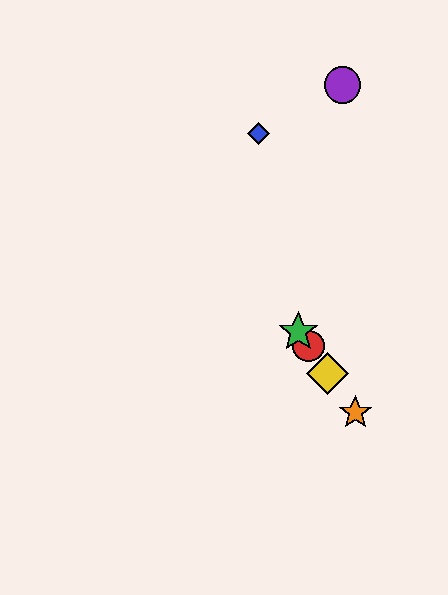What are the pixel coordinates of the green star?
The green star is at (298, 332).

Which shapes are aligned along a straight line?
The red circle, the green star, the yellow diamond, the orange star are aligned along a straight line.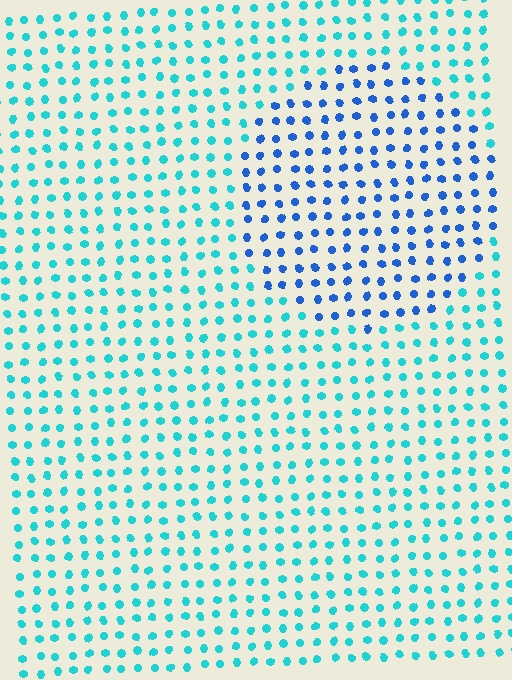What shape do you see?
I see a circle.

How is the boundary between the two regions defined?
The boundary is defined purely by a slight shift in hue (about 38 degrees). Spacing, size, and orientation are identical on both sides.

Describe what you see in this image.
The image is filled with small cyan elements in a uniform arrangement. A circle-shaped region is visible where the elements are tinted to a slightly different hue, forming a subtle color boundary.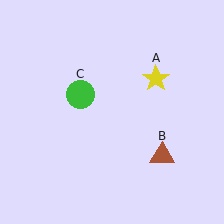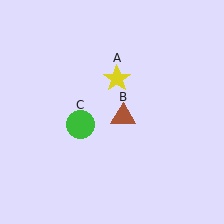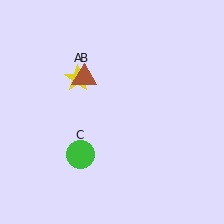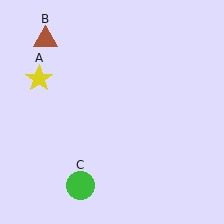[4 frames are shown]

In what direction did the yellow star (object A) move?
The yellow star (object A) moved left.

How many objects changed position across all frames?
3 objects changed position: yellow star (object A), brown triangle (object B), green circle (object C).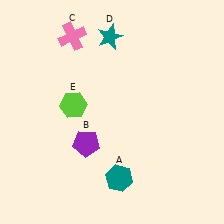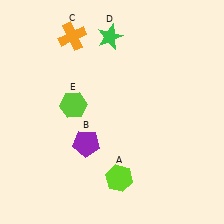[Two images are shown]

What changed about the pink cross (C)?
In Image 1, C is pink. In Image 2, it changed to orange.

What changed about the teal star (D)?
In Image 1, D is teal. In Image 2, it changed to green.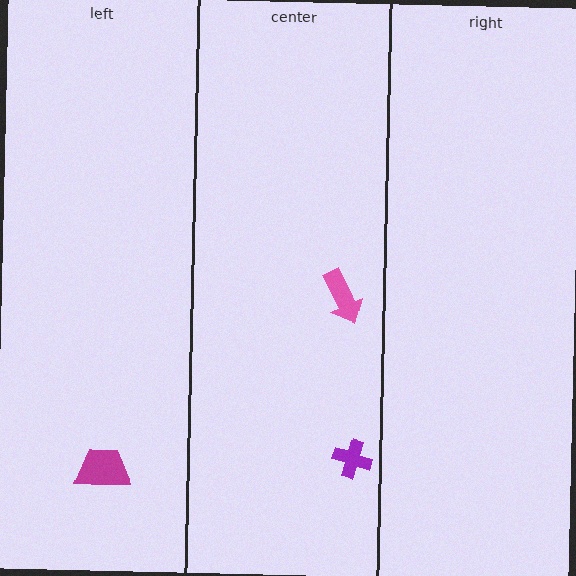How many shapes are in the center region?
2.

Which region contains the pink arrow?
The center region.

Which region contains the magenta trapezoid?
The left region.